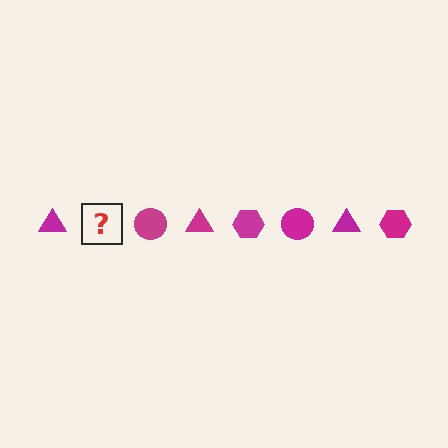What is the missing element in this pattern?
The missing element is a magenta hexagon.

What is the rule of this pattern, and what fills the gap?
The rule is that the pattern cycles through triangle, hexagon, circle shapes in magenta. The gap should be filled with a magenta hexagon.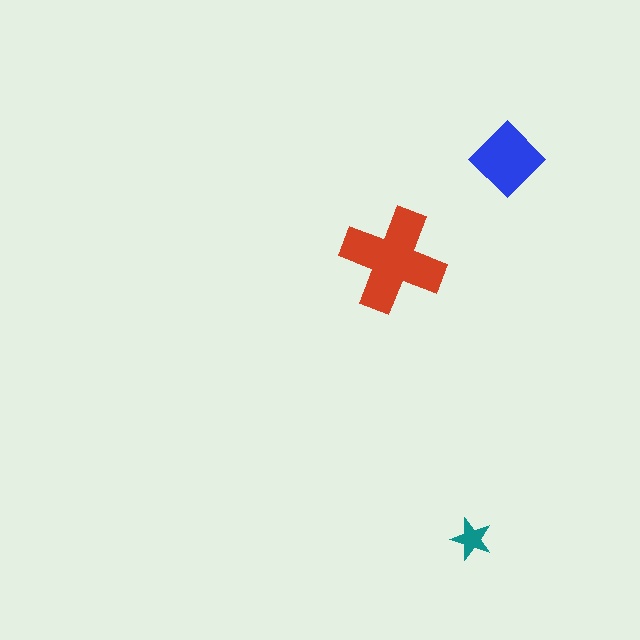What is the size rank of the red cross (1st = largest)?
1st.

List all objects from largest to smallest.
The red cross, the blue diamond, the teal star.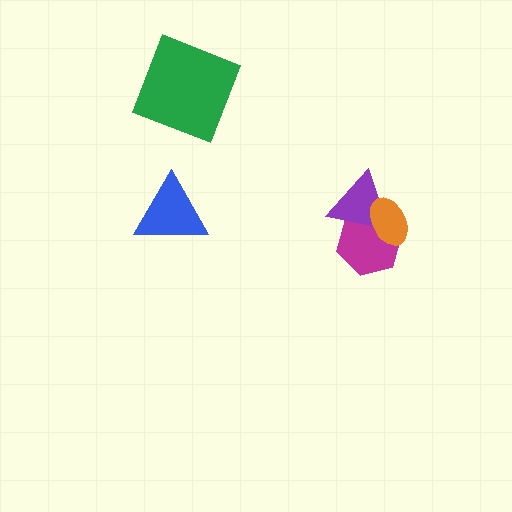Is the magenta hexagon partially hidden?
Yes, it is partially covered by another shape.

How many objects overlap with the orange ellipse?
2 objects overlap with the orange ellipse.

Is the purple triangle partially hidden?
Yes, it is partially covered by another shape.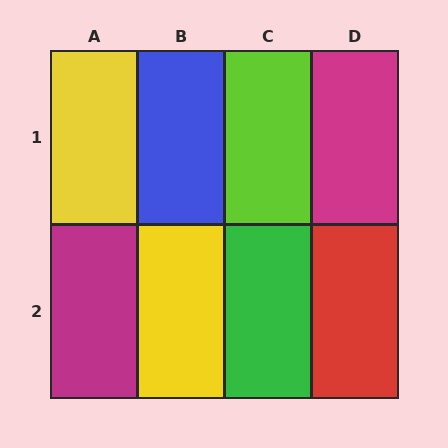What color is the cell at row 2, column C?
Green.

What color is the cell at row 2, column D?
Red.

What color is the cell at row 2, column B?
Yellow.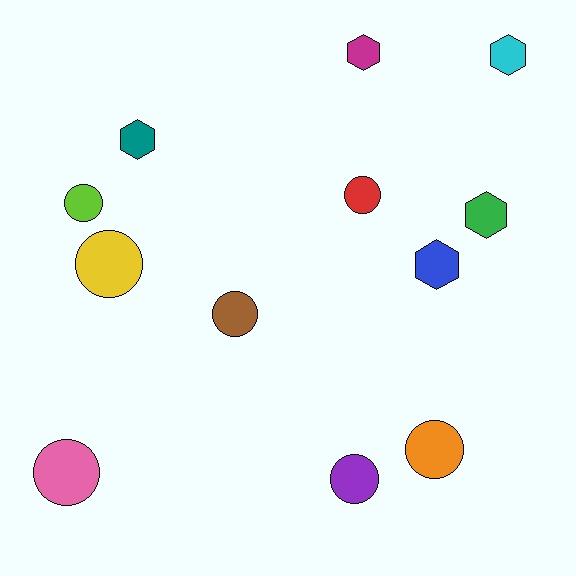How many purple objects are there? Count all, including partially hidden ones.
There is 1 purple object.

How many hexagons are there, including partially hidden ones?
There are 5 hexagons.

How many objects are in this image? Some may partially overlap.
There are 12 objects.